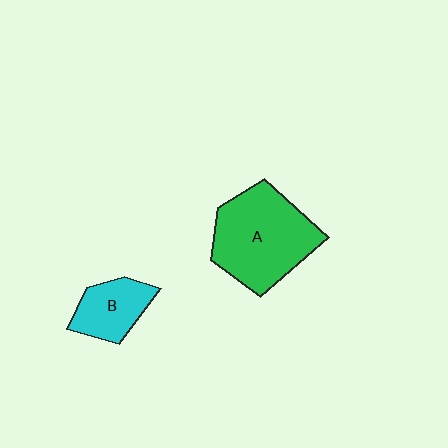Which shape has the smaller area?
Shape B (cyan).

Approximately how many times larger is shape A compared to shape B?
Approximately 2.1 times.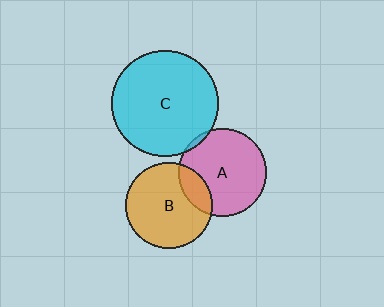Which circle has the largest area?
Circle C (cyan).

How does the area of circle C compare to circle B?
Approximately 1.5 times.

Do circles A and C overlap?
Yes.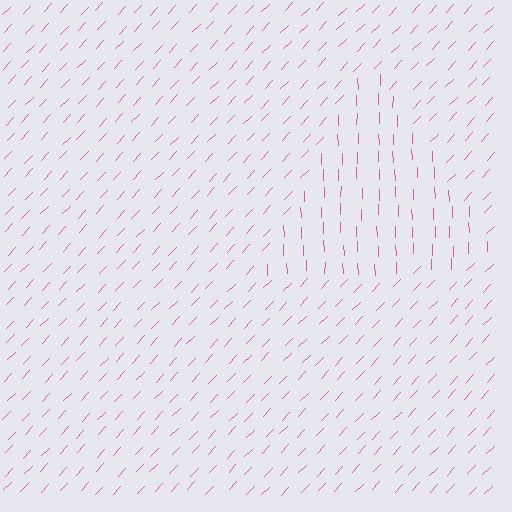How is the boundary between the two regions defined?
The boundary is defined purely by a change in line orientation (approximately 45 degrees difference). All lines are the same color and thickness.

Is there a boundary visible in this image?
Yes, there is a texture boundary formed by a change in line orientation.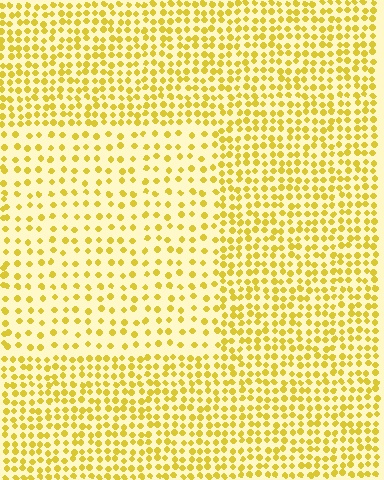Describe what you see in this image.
The image contains small yellow elements arranged at two different densities. A rectangle-shaped region is visible where the elements are less densely packed than the surrounding area.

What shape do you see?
I see a rectangle.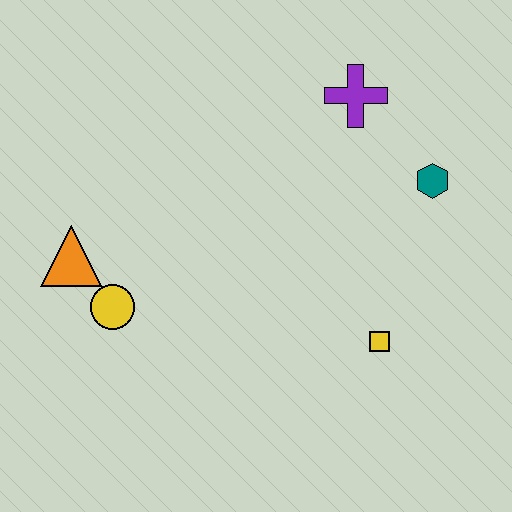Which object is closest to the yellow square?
The teal hexagon is closest to the yellow square.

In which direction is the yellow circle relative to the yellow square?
The yellow circle is to the left of the yellow square.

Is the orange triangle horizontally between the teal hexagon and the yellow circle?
No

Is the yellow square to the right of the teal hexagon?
No